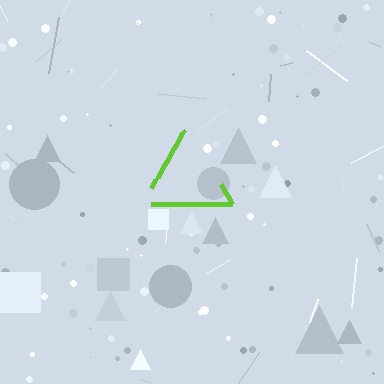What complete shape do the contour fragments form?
The contour fragments form a triangle.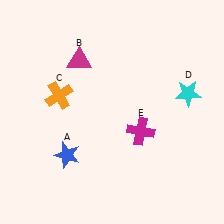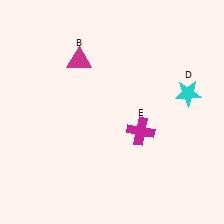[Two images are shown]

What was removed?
The orange cross (C), the blue star (A) were removed in Image 2.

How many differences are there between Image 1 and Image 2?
There are 2 differences between the two images.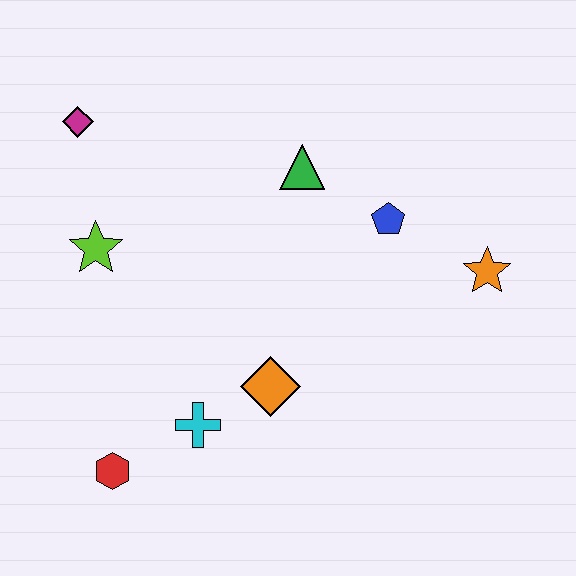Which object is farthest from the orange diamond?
The magenta diamond is farthest from the orange diamond.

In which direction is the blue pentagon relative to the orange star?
The blue pentagon is to the left of the orange star.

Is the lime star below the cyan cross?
No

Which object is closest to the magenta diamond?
The lime star is closest to the magenta diamond.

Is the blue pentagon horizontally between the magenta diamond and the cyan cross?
No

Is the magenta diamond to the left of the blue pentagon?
Yes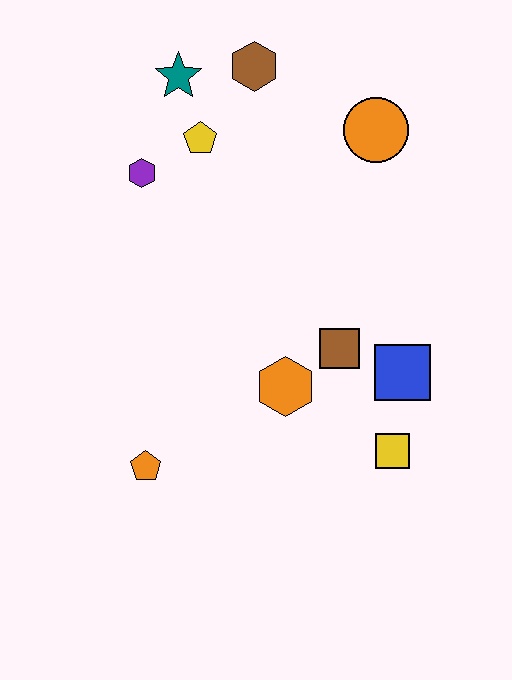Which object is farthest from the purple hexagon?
The yellow square is farthest from the purple hexagon.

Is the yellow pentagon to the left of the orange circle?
Yes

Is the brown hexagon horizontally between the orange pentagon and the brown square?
Yes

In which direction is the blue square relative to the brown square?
The blue square is to the right of the brown square.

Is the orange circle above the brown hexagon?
No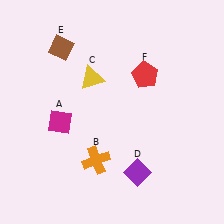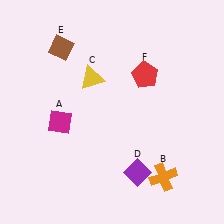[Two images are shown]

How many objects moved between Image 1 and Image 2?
1 object moved between the two images.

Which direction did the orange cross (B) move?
The orange cross (B) moved right.